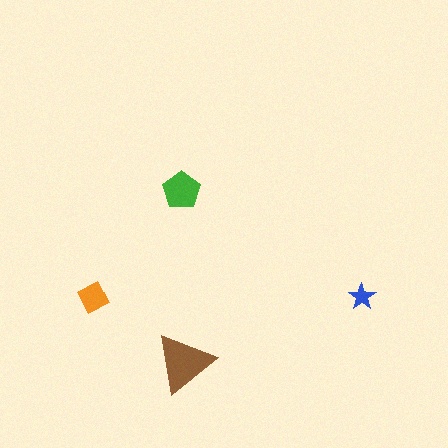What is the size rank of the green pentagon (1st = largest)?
2nd.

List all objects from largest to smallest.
The brown triangle, the green pentagon, the orange diamond, the blue star.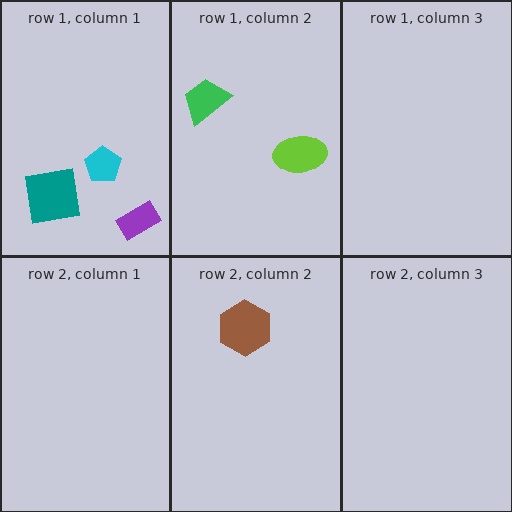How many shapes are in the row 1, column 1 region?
3.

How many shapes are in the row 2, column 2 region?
1.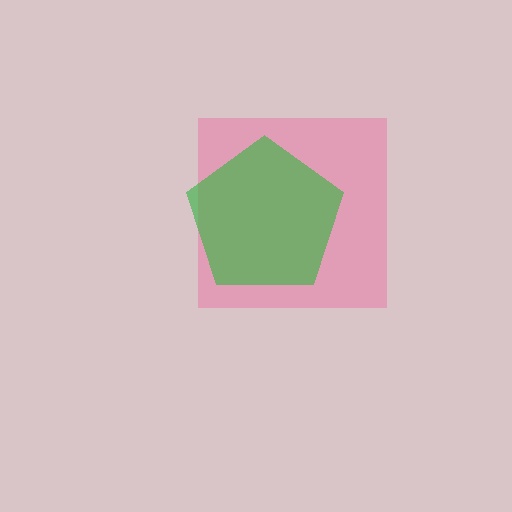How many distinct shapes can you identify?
There are 2 distinct shapes: a pink square, a green pentagon.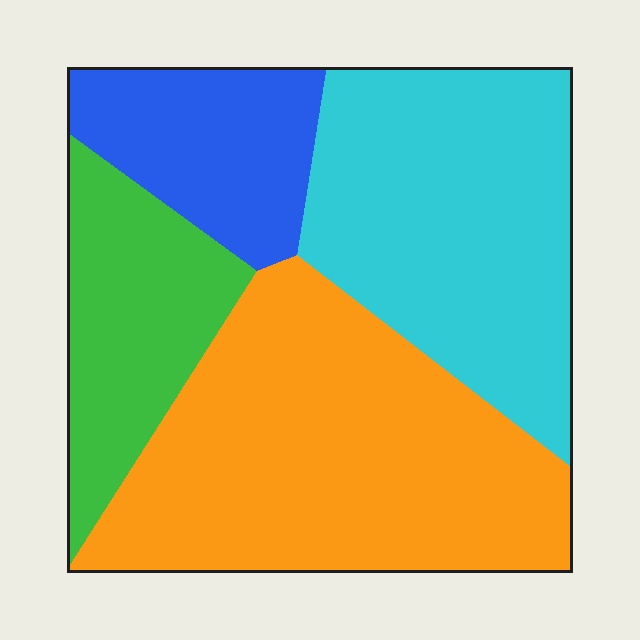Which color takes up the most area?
Orange, at roughly 40%.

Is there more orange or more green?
Orange.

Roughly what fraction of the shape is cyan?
Cyan takes up about one third (1/3) of the shape.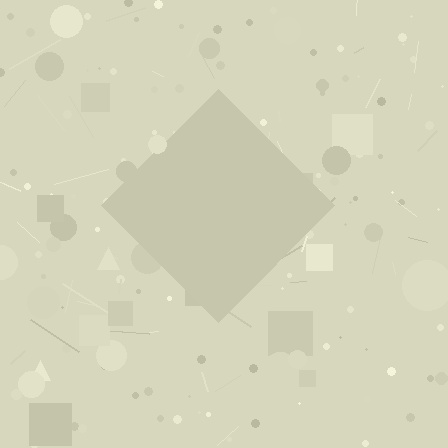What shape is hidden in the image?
A diamond is hidden in the image.